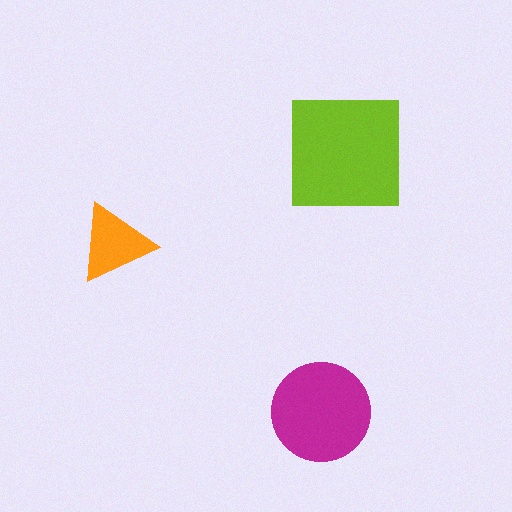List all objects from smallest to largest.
The orange triangle, the magenta circle, the lime square.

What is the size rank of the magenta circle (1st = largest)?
2nd.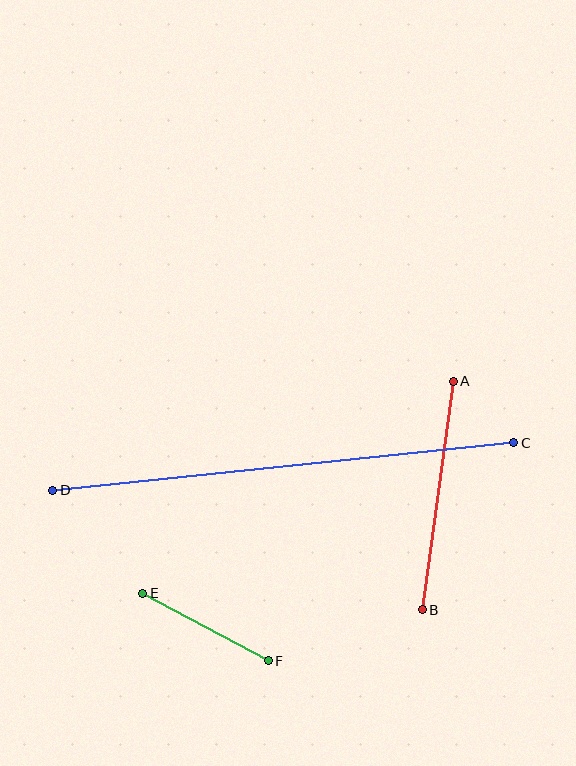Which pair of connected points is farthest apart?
Points C and D are farthest apart.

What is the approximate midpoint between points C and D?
The midpoint is at approximately (283, 467) pixels.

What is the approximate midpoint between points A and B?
The midpoint is at approximately (438, 496) pixels.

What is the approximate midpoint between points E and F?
The midpoint is at approximately (206, 627) pixels.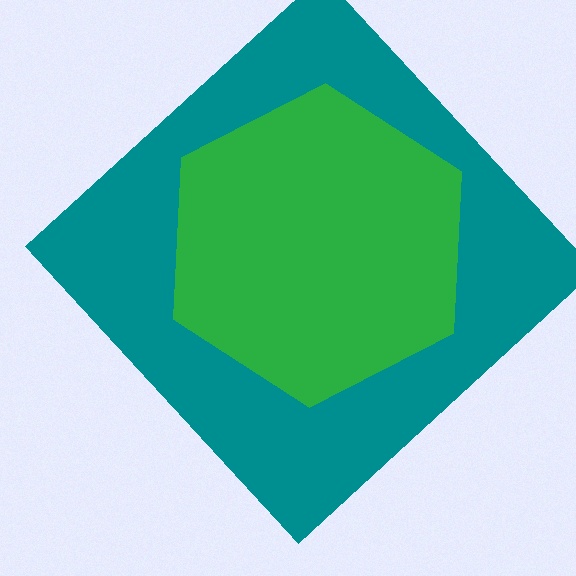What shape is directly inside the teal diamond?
The green hexagon.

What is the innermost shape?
The green hexagon.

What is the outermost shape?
The teal diamond.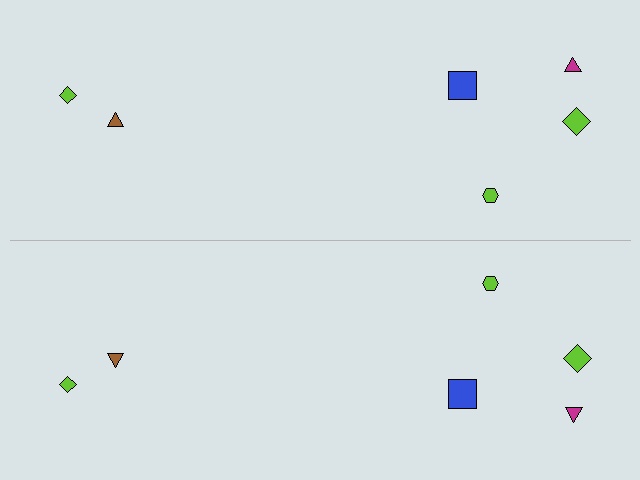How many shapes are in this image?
There are 12 shapes in this image.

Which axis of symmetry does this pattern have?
The pattern has a horizontal axis of symmetry running through the center of the image.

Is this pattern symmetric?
Yes, this pattern has bilateral (reflection) symmetry.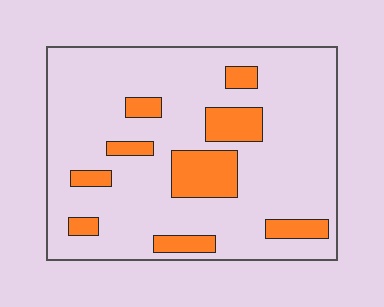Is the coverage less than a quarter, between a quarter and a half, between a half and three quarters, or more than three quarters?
Less than a quarter.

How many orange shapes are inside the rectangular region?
9.